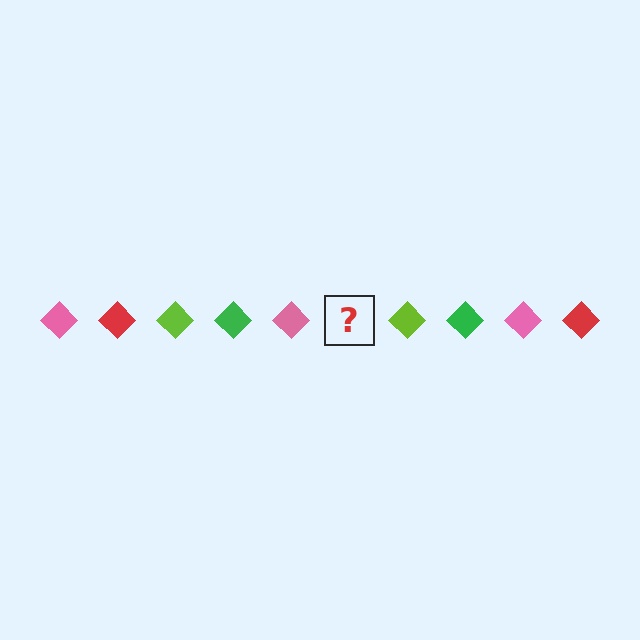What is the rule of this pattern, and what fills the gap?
The rule is that the pattern cycles through pink, red, lime, green diamonds. The gap should be filled with a red diamond.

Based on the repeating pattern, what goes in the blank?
The blank should be a red diamond.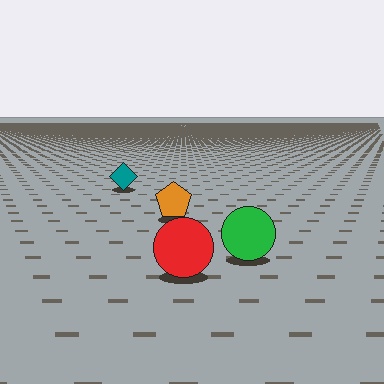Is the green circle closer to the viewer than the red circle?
No. The red circle is closer — you can tell from the texture gradient: the ground texture is coarser near it.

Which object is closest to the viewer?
The red circle is closest. The texture marks near it are larger and more spread out.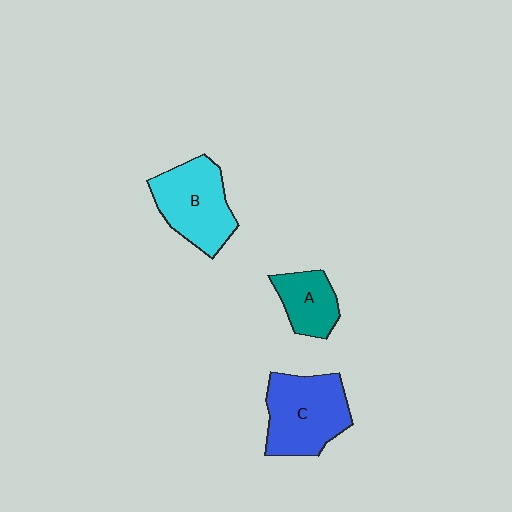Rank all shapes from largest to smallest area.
From largest to smallest: C (blue), B (cyan), A (teal).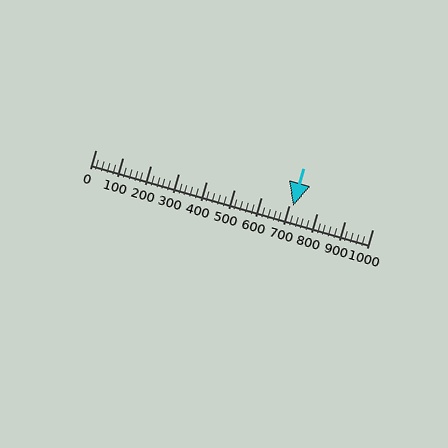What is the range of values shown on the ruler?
The ruler shows values from 0 to 1000.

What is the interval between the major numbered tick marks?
The major tick marks are spaced 100 units apart.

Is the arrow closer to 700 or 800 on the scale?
The arrow is closer to 700.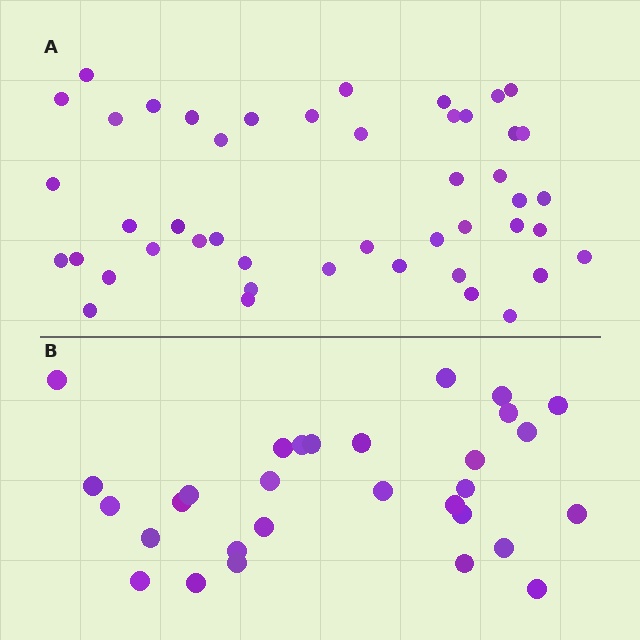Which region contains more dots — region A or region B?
Region A (the top region) has more dots.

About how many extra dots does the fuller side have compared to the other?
Region A has approximately 15 more dots than region B.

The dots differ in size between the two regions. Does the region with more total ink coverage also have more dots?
No. Region B has more total ink coverage because its dots are larger, but region A actually contains more individual dots. Total area can be misleading — the number of items is what matters here.